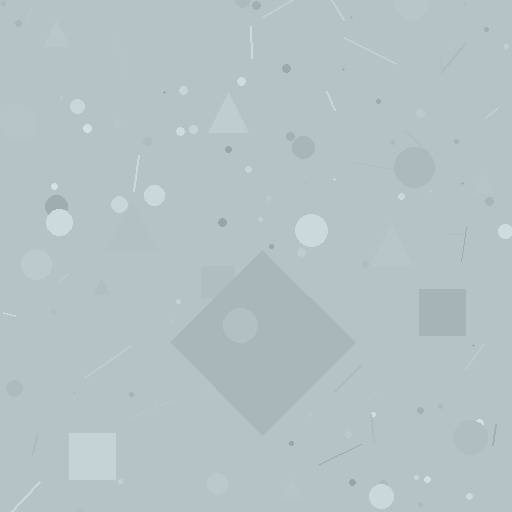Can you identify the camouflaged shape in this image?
The camouflaged shape is a diamond.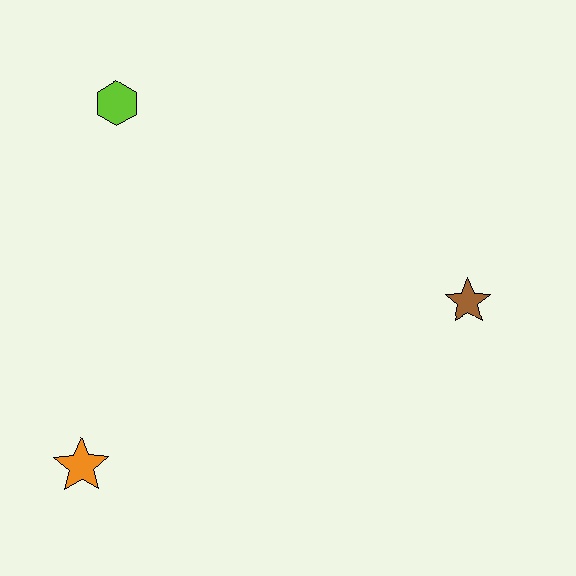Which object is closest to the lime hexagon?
The orange star is closest to the lime hexagon.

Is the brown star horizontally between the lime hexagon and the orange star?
No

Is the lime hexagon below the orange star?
No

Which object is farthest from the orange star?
The brown star is farthest from the orange star.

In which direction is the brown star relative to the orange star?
The brown star is to the right of the orange star.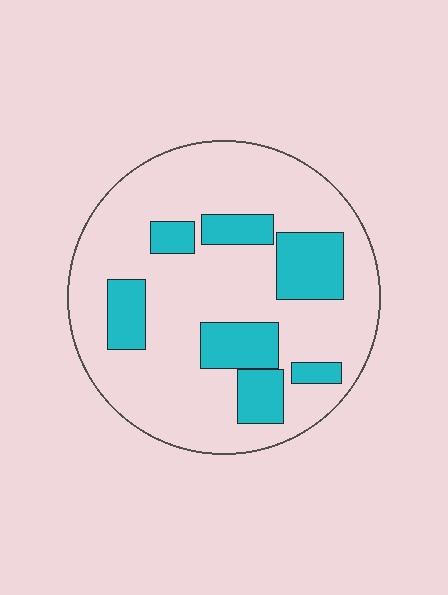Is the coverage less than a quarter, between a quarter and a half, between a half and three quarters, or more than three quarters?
Less than a quarter.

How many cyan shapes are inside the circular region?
7.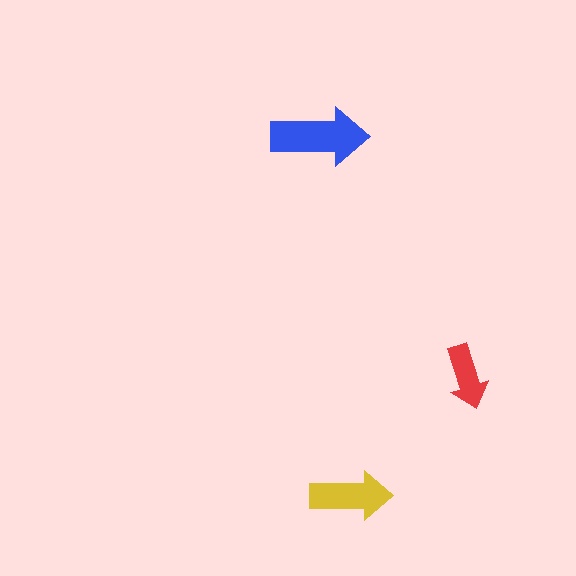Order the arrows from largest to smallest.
the blue one, the yellow one, the red one.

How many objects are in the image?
There are 3 objects in the image.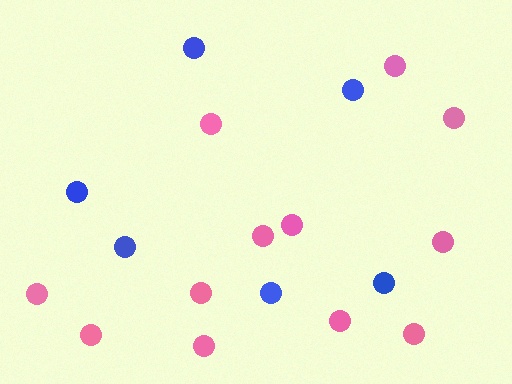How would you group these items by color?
There are 2 groups: one group of blue circles (6) and one group of pink circles (12).